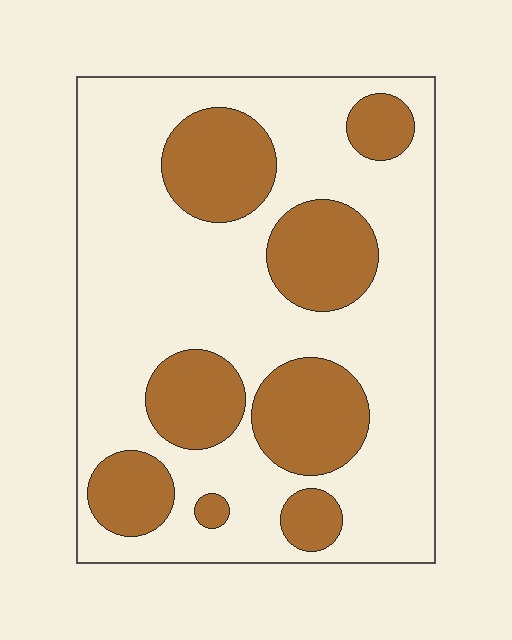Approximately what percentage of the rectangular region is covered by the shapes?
Approximately 30%.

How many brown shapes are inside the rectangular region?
8.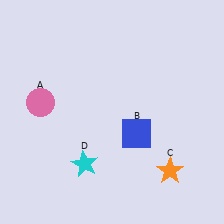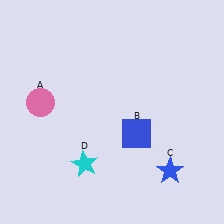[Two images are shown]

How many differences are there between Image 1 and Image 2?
There is 1 difference between the two images.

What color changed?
The star (C) changed from orange in Image 1 to blue in Image 2.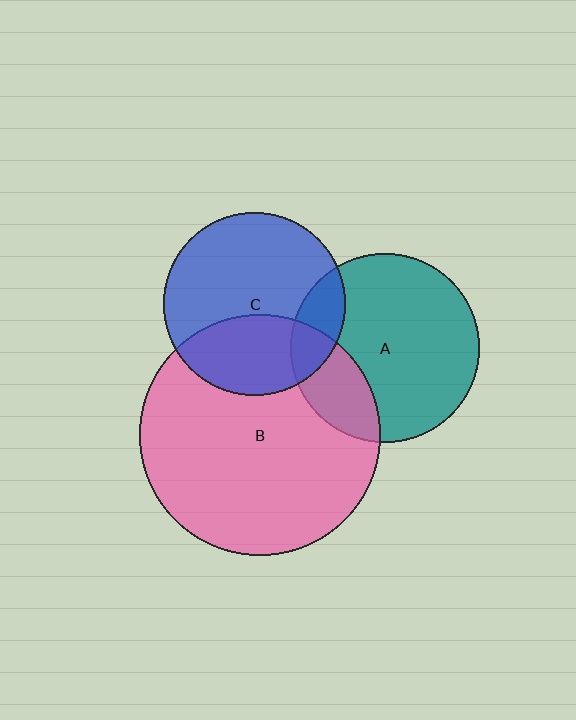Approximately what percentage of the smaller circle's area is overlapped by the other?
Approximately 15%.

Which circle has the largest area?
Circle B (pink).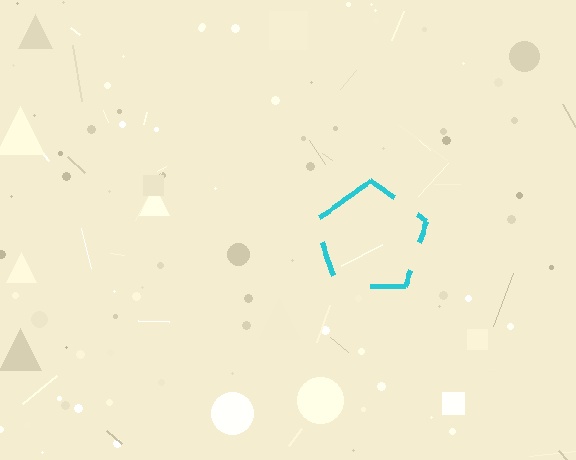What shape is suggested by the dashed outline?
The dashed outline suggests a pentagon.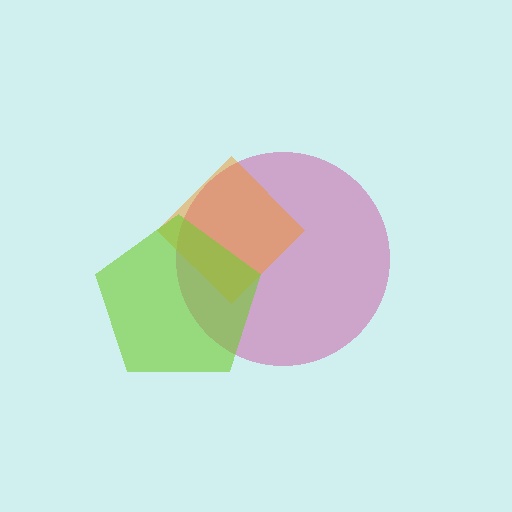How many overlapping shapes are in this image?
There are 3 overlapping shapes in the image.